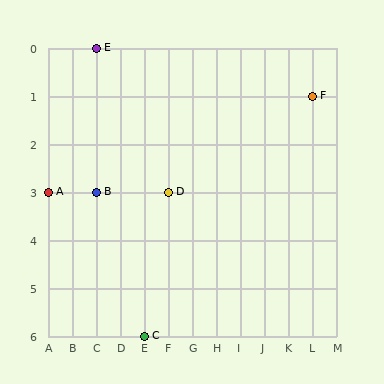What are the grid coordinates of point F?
Point F is at grid coordinates (L, 1).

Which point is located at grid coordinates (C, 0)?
Point E is at (C, 0).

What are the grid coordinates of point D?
Point D is at grid coordinates (F, 3).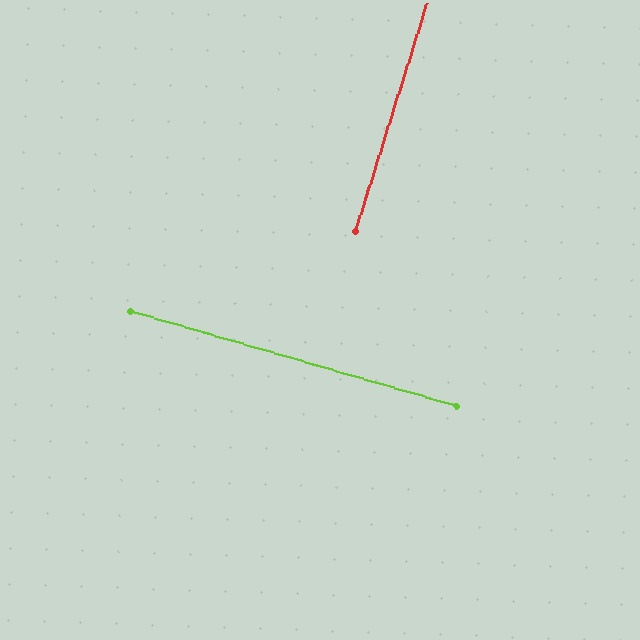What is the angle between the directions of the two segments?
Approximately 89 degrees.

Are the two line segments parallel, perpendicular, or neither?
Perpendicular — they meet at approximately 89°.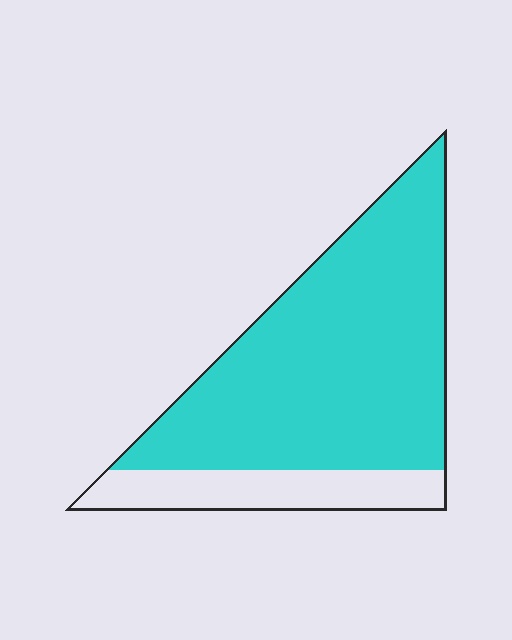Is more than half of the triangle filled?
Yes.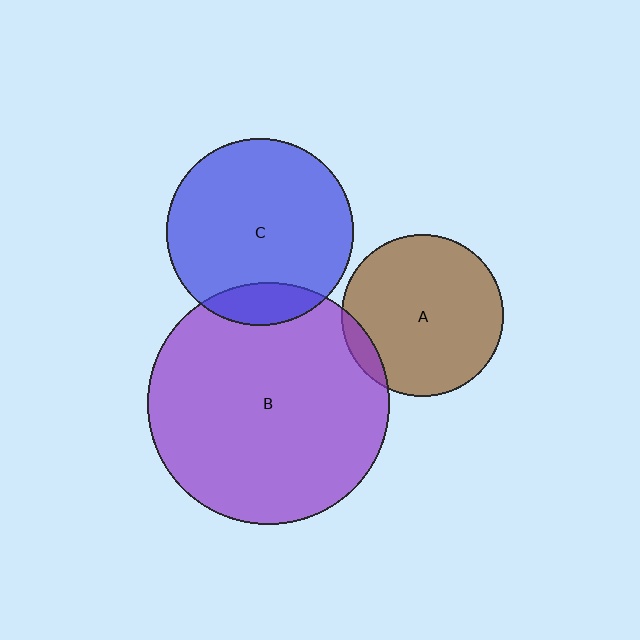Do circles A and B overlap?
Yes.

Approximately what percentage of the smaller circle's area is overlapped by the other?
Approximately 10%.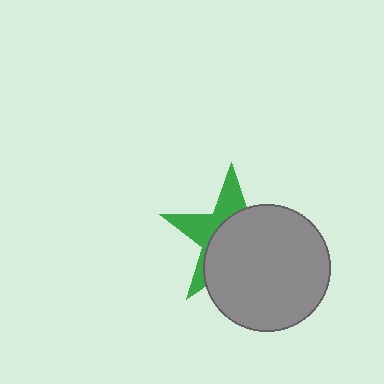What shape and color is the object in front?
The object in front is a gray circle.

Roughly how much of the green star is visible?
A small part of it is visible (roughly 37%).